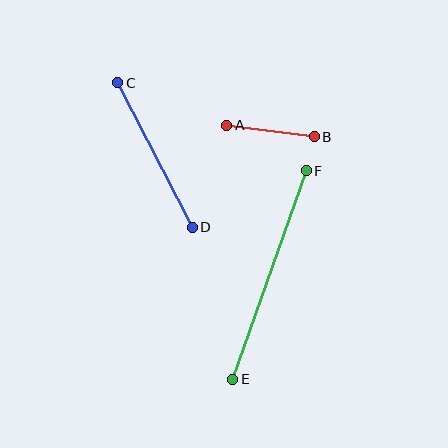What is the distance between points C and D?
The distance is approximately 163 pixels.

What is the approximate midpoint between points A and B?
The midpoint is at approximately (271, 131) pixels.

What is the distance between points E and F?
The distance is approximately 221 pixels.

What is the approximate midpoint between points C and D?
The midpoint is at approximately (155, 155) pixels.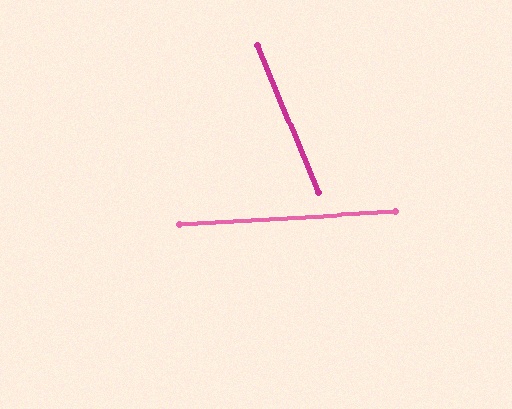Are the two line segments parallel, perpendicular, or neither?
Neither parallel nor perpendicular — they differ by about 71°.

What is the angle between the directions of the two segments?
Approximately 71 degrees.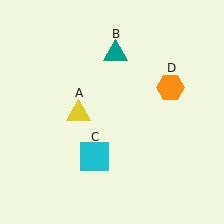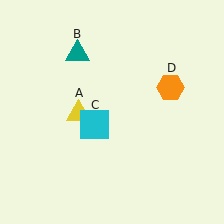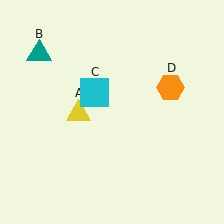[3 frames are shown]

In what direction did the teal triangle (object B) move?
The teal triangle (object B) moved left.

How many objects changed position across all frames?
2 objects changed position: teal triangle (object B), cyan square (object C).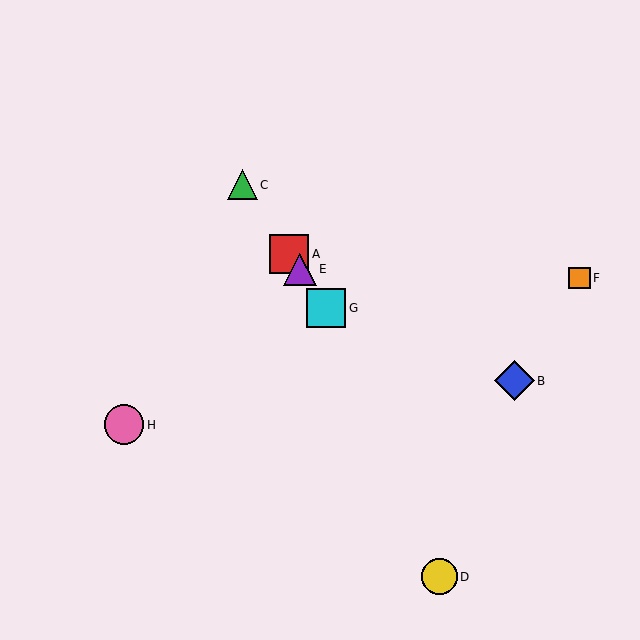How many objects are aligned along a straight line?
4 objects (A, C, E, G) are aligned along a straight line.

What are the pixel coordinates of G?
Object G is at (326, 308).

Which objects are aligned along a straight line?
Objects A, C, E, G are aligned along a straight line.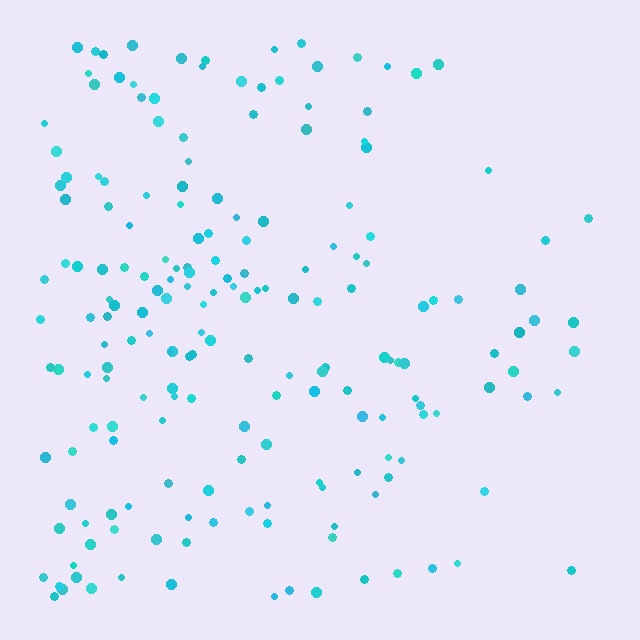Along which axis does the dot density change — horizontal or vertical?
Horizontal.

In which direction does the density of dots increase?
From right to left, with the left side densest.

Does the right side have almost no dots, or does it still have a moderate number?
Still a moderate number, just noticeably fewer than the left.